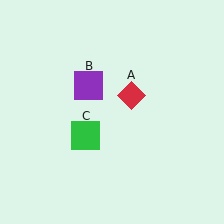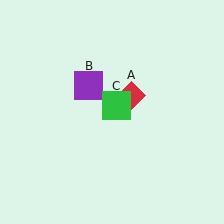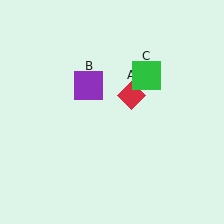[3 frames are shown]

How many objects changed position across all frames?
1 object changed position: green square (object C).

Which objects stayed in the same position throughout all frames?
Red diamond (object A) and purple square (object B) remained stationary.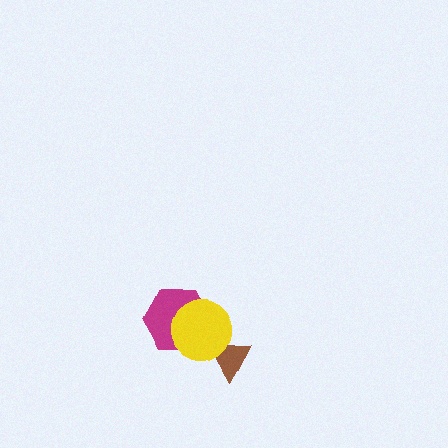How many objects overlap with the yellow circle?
2 objects overlap with the yellow circle.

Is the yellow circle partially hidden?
No, no other shape covers it.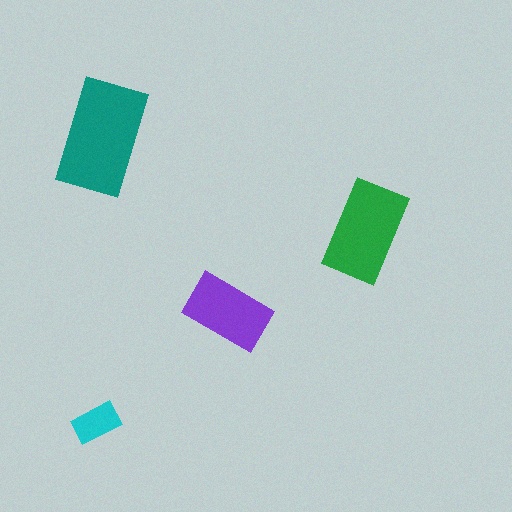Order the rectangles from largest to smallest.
the teal one, the green one, the purple one, the cyan one.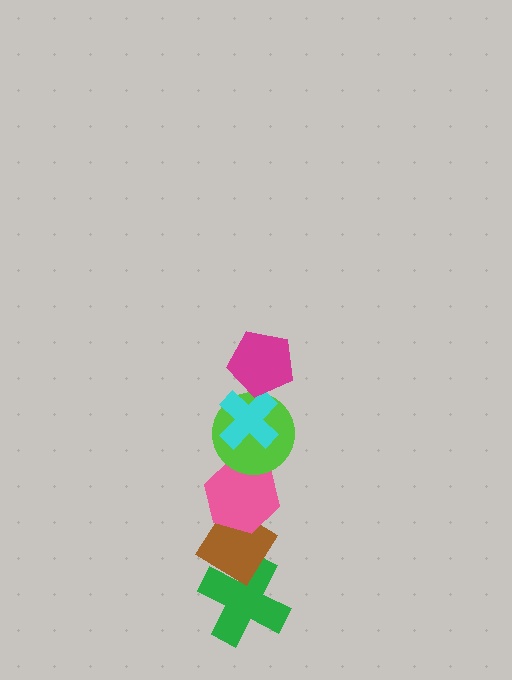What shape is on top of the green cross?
The brown diamond is on top of the green cross.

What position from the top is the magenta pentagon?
The magenta pentagon is 1st from the top.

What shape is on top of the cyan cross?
The magenta pentagon is on top of the cyan cross.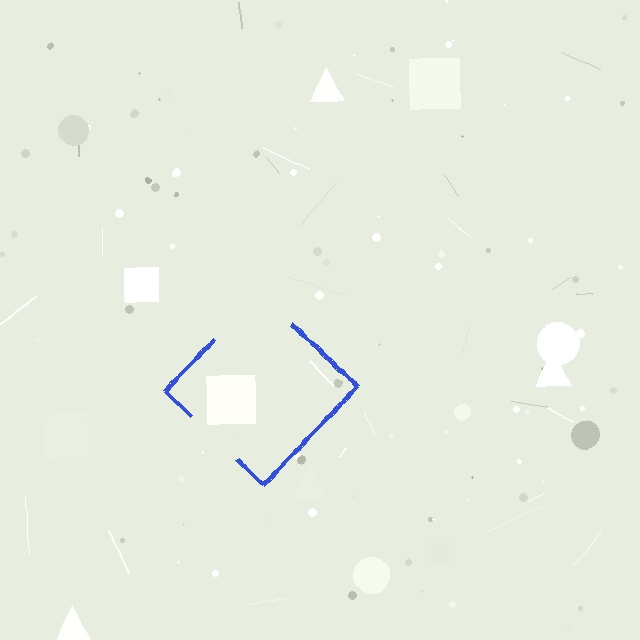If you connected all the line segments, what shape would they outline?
They would outline a diamond.